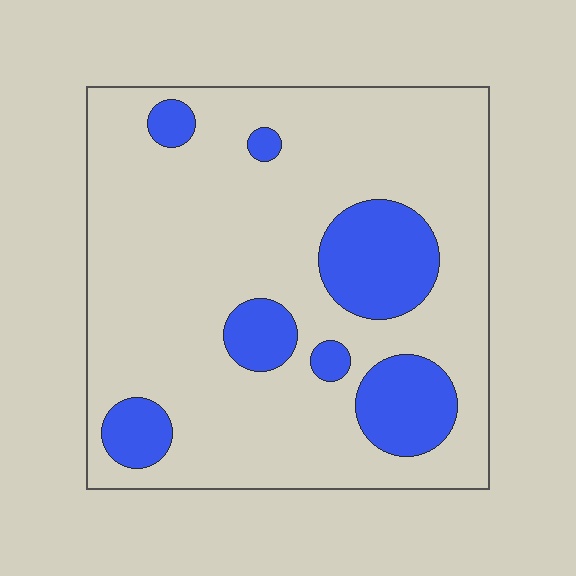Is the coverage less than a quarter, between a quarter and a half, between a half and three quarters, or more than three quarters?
Less than a quarter.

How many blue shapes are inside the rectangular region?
7.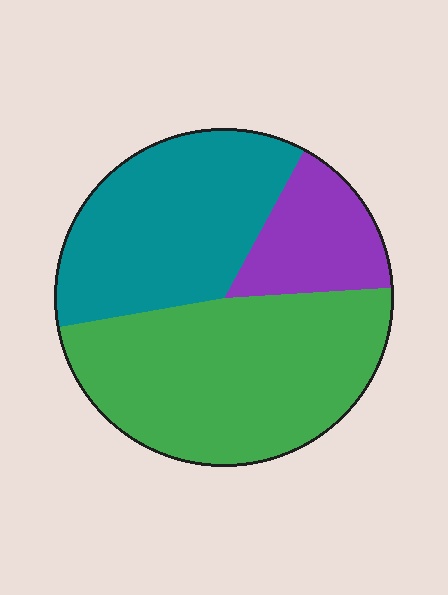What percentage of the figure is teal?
Teal takes up about three eighths (3/8) of the figure.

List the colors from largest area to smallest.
From largest to smallest: green, teal, purple.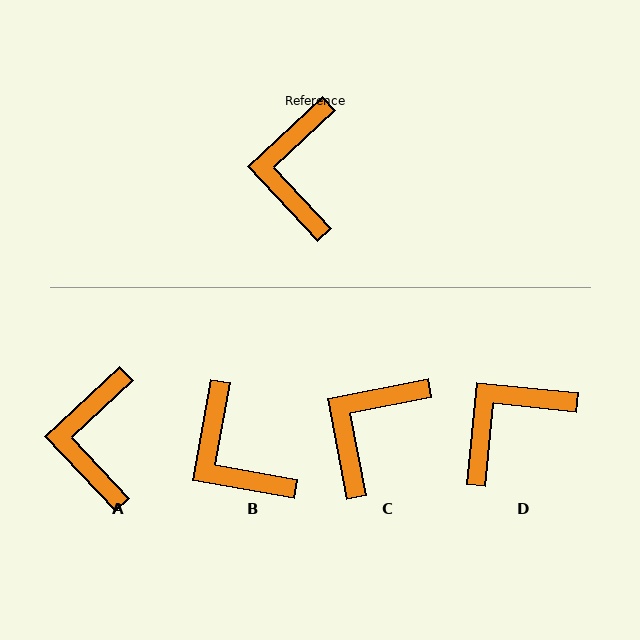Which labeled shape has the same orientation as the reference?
A.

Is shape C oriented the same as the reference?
No, it is off by about 32 degrees.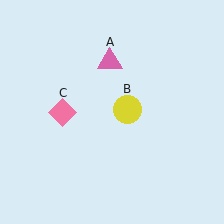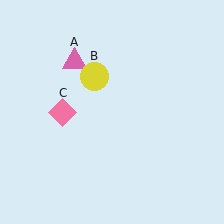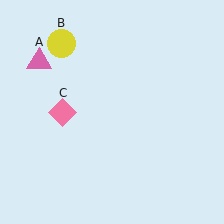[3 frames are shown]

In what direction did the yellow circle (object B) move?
The yellow circle (object B) moved up and to the left.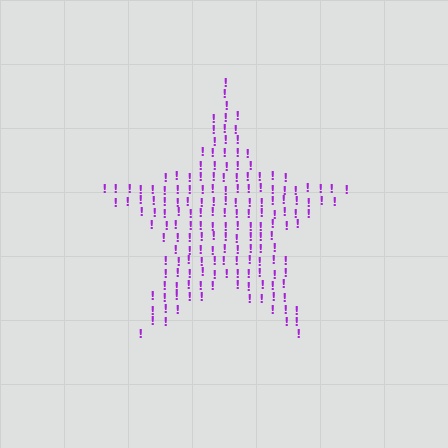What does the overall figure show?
The overall figure shows a star.